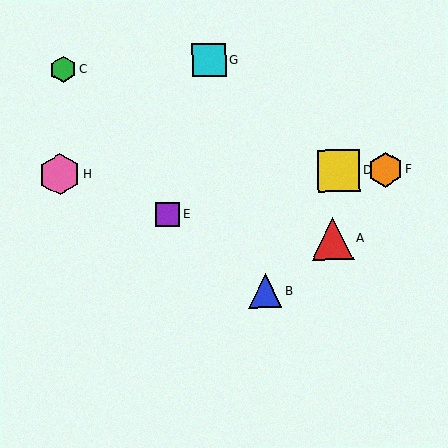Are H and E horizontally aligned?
No, H is at y≈175 and E is at y≈214.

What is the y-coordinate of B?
Object B is at y≈291.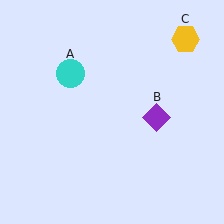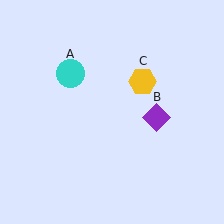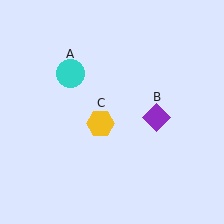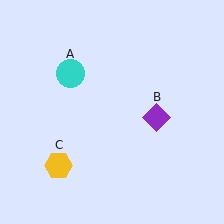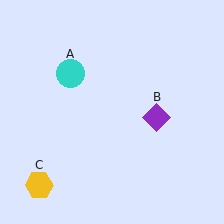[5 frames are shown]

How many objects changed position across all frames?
1 object changed position: yellow hexagon (object C).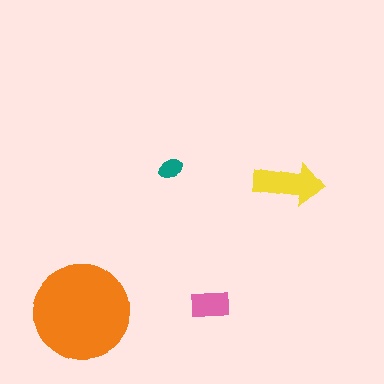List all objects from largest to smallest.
The orange circle, the yellow arrow, the pink rectangle, the teal ellipse.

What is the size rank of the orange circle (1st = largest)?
1st.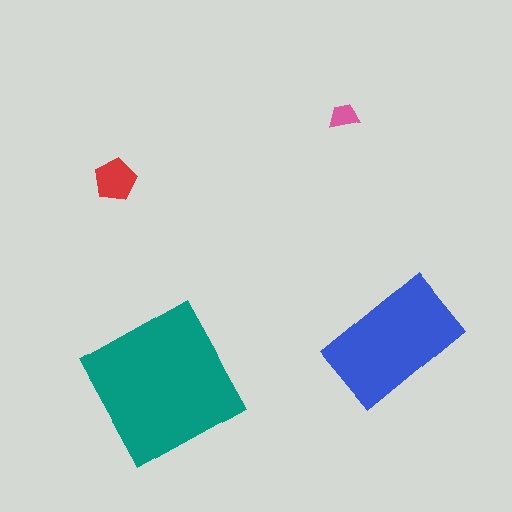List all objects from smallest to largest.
The pink trapezoid, the red pentagon, the blue rectangle, the teal square.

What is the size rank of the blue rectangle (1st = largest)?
2nd.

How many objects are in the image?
There are 4 objects in the image.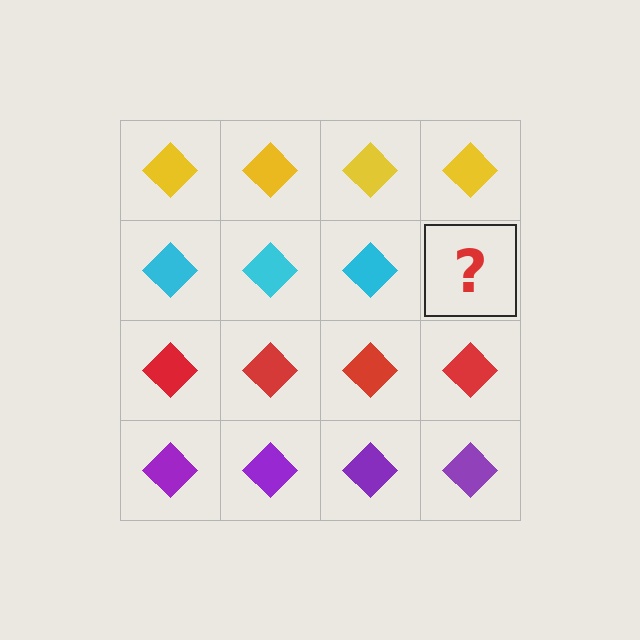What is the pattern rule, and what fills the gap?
The rule is that each row has a consistent color. The gap should be filled with a cyan diamond.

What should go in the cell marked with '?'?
The missing cell should contain a cyan diamond.